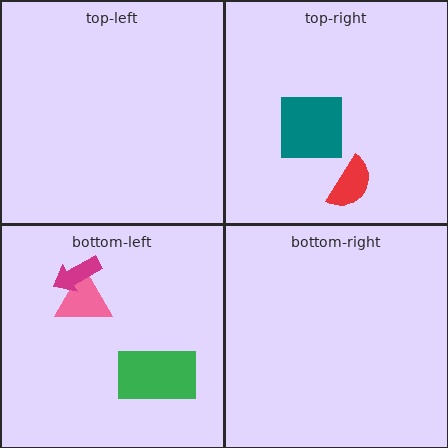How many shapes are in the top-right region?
2.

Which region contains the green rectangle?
The bottom-left region.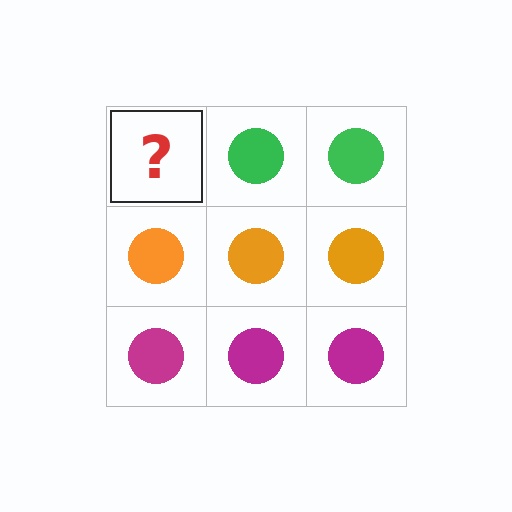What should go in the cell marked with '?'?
The missing cell should contain a green circle.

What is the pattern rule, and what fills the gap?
The rule is that each row has a consistent color. The gap should be filled with a green circle.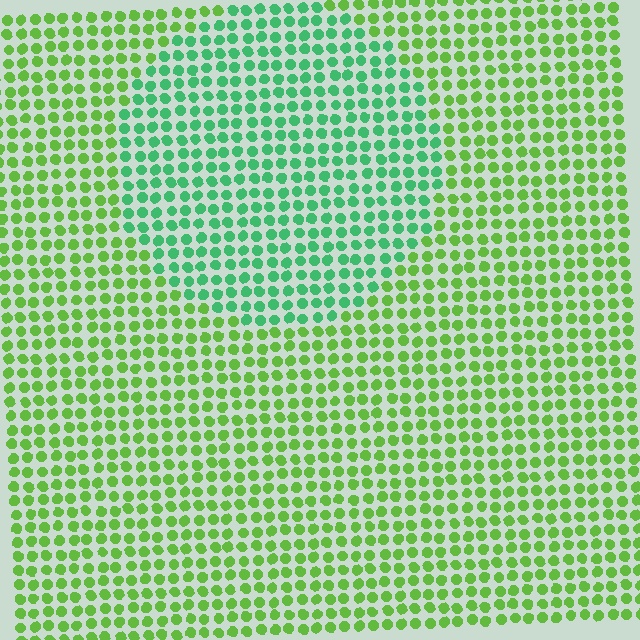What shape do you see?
I see a circle.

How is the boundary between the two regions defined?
The boundary is defined purely by a slight shift in hue (about 39 degrees). Spacing, size, and orientation are identical on both sides.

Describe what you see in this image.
The image is filled with small lime elements in a uniform arrangement. A circle-shaped region is visible where the elements are tinted to a slightly different hue, forming a subtle color boundary.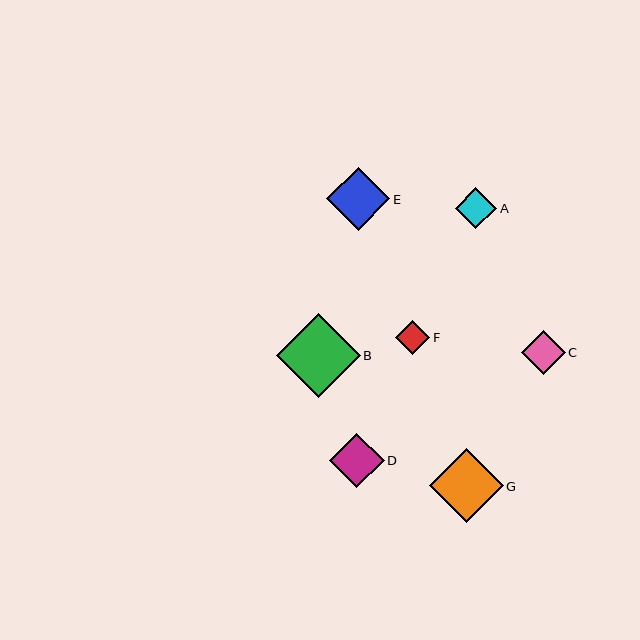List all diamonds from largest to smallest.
From largest to smallest: B, G, E, D, C, A, F.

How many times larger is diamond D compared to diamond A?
Diamond D is approximately 1.3 times the size of diamond A.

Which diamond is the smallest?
Diamond F is the smallest with a size of approximately 34 pixels.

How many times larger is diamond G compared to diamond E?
Diamond G is approximately 1.2 times the size of diamond E.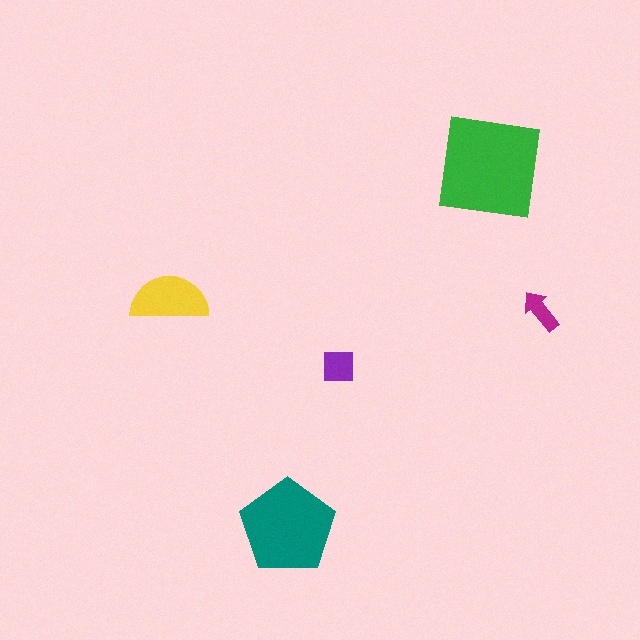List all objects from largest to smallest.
The green square, the teal pentagon, the yellow semicircle, the purple square, the magenta arrow.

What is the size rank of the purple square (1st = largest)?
4th.